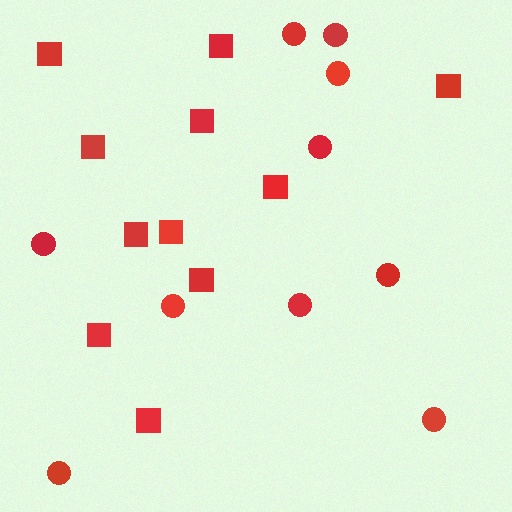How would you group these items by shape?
There are 2 groups: one group of squares (11) and one group of circles (10).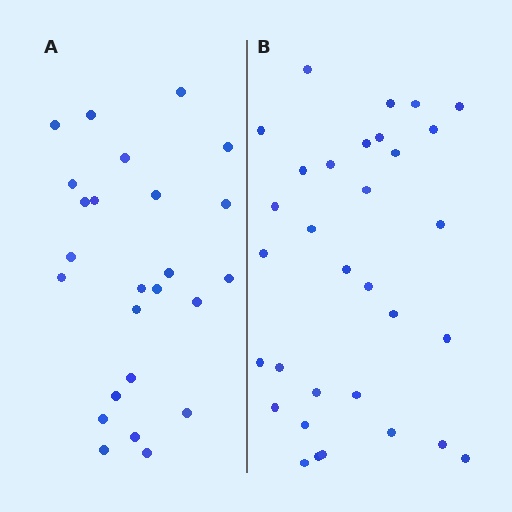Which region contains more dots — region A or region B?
Region B (the right region) has more dots.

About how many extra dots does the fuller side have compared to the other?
Region B has roughly 8 or so more dots than region A.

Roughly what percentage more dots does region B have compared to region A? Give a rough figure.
About 30% more.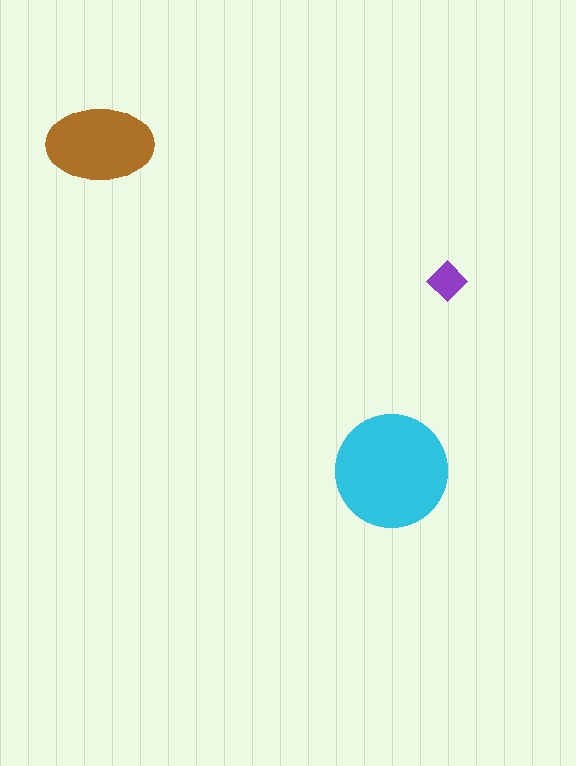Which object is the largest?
The cyan circle.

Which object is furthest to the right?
The purple diamond is rightmost.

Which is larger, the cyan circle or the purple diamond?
The cyan circle.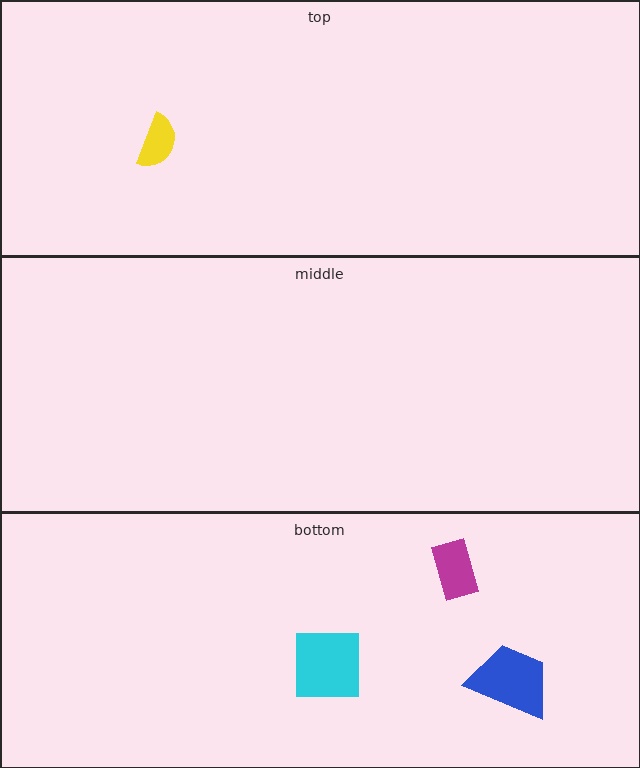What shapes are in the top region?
The yellow semicircle.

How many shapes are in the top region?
1.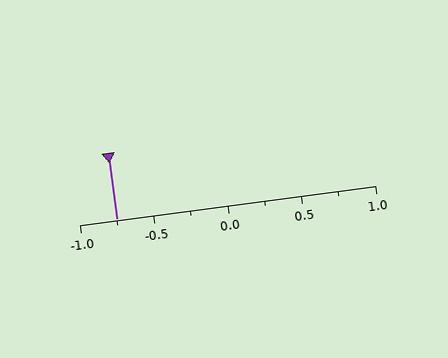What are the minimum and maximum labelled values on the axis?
The axis runs from -1.0 to 1.0.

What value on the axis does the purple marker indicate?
The marker indicates approximately -0.75.